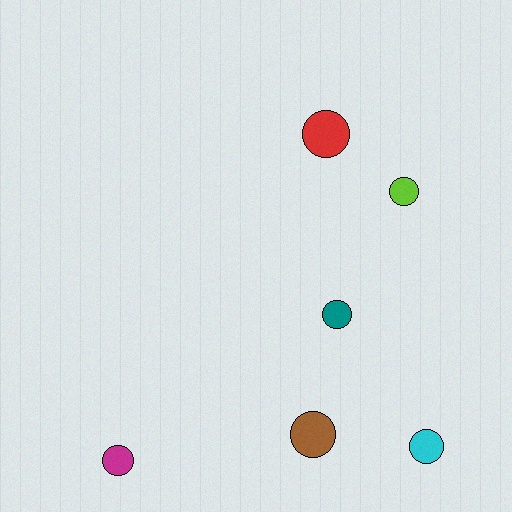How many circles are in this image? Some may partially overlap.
There are 6 circles.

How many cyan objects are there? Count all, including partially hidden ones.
There is 1 cyan object.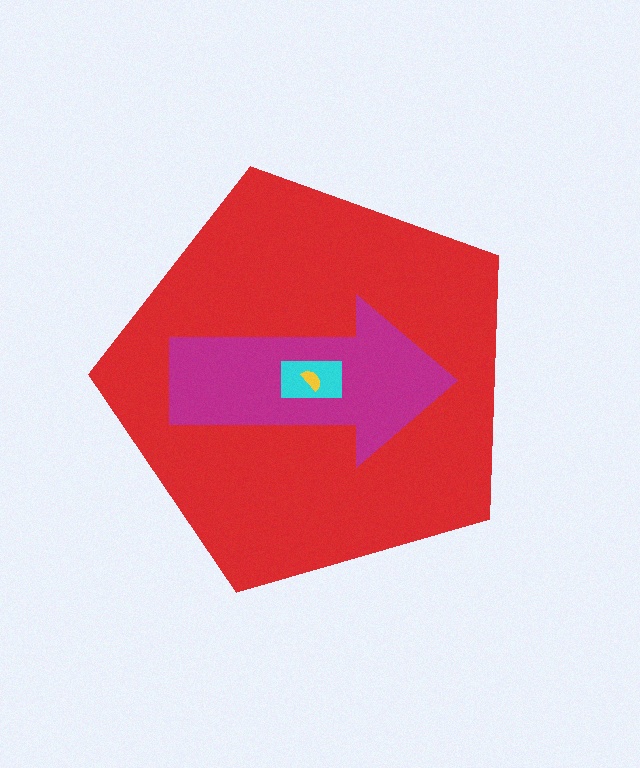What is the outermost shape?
The red pentagon.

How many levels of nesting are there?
4.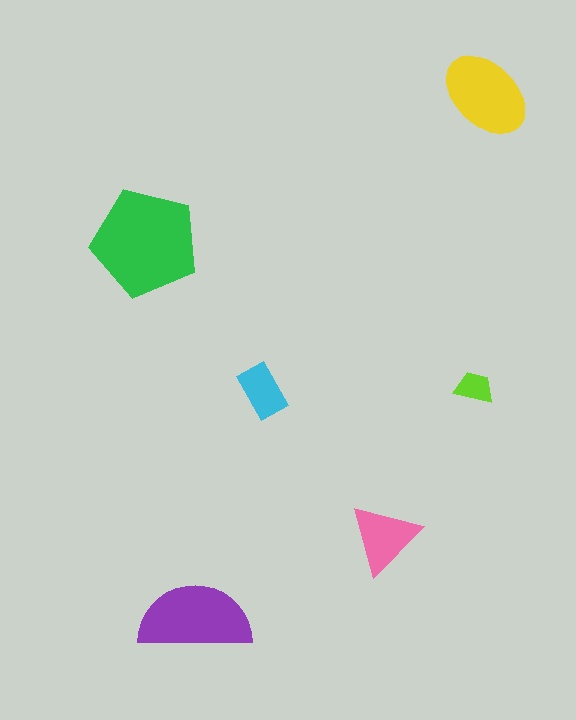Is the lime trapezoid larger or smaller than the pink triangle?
Smaller.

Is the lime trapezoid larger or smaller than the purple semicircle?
Smaller.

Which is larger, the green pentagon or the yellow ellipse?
The green pentagon.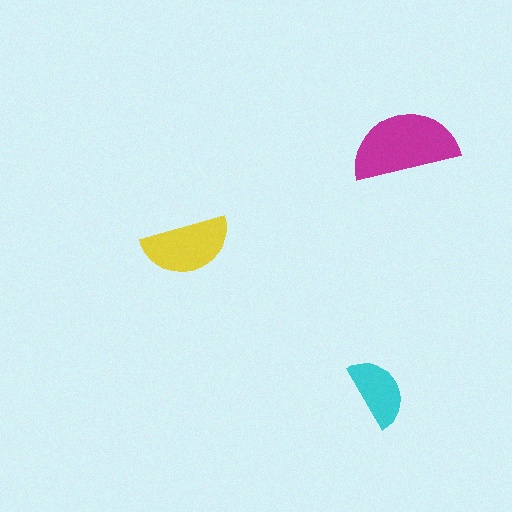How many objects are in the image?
There are 3 objects in the image.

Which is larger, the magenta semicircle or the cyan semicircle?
The magenta one.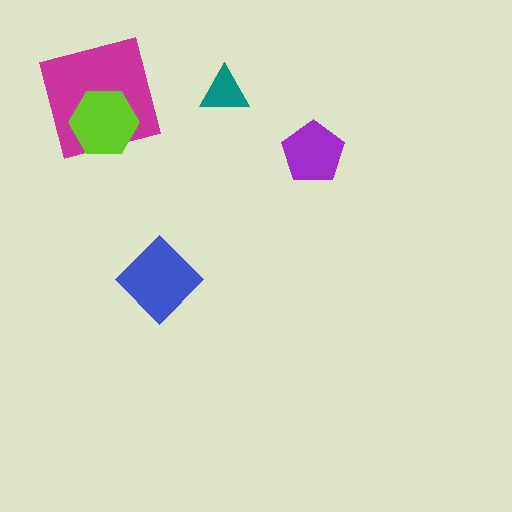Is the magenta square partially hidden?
Yes, it is partially covered by another shape.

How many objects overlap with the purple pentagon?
0 objects overlap with the purple pentagon.